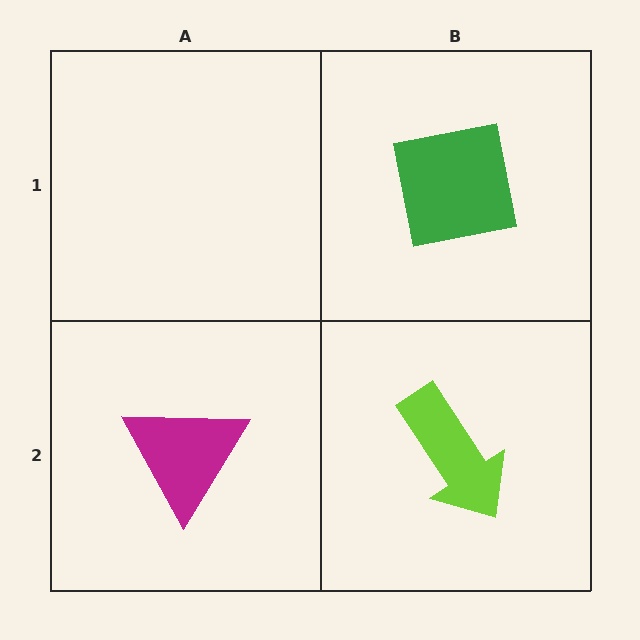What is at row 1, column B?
A green square.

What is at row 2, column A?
A magenta triangle.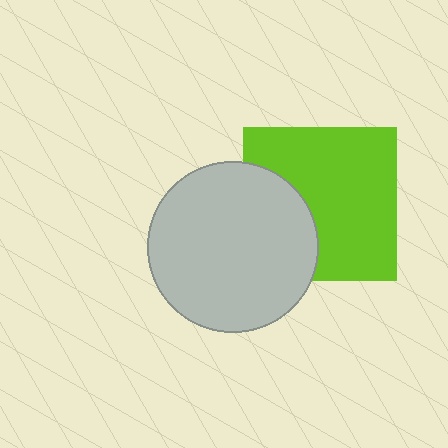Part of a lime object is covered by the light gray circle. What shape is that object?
It is a square.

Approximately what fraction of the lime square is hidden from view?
Roughly 31% of the lime square is hidden behind the light gray circle.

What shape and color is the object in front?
The object in front is a light gray circle.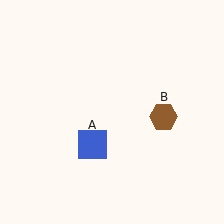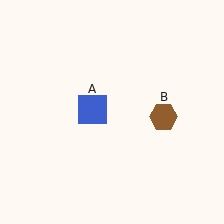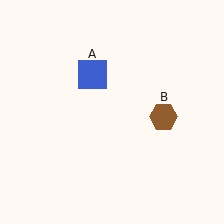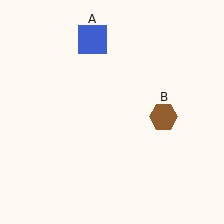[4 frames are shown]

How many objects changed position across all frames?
1 object changed position: blue square (object A).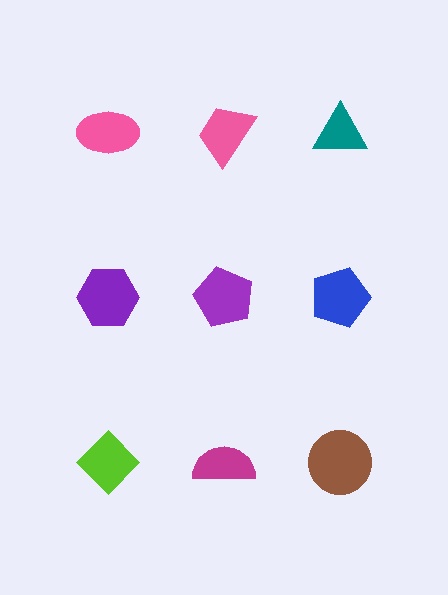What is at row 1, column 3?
A teal triangle.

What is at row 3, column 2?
A magenta semicircle.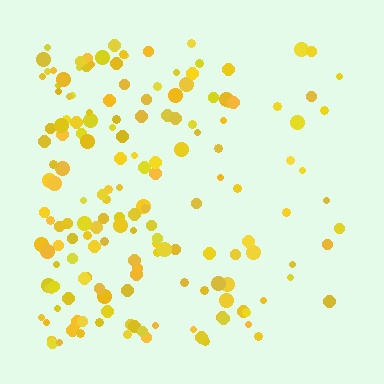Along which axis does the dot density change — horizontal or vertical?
Horizontal.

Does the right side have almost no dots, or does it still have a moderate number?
Still a moderate number, just noticeably fewer than the left.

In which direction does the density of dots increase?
From right to left, with the left side densest.